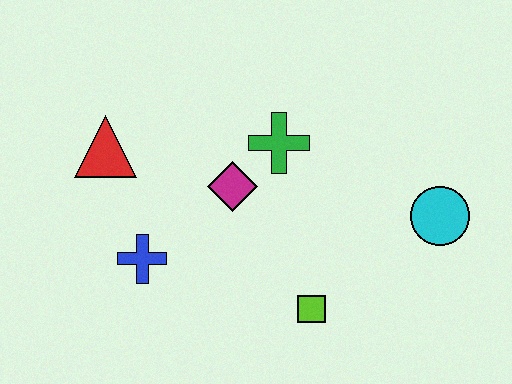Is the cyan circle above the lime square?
Yes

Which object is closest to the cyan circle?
The lime square is closest to the cyan circle.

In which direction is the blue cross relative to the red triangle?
The blue cross is below the red triangle.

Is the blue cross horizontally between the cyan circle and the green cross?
No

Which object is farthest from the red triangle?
The cyan circle is farthest from the red triangle.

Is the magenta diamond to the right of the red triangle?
Yes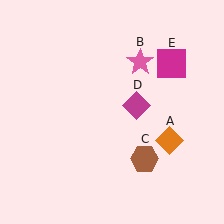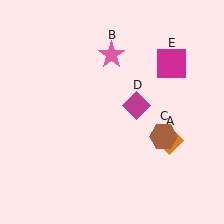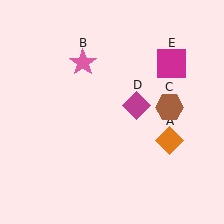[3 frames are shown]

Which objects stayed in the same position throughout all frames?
Orange diamond (object A) and magenta diamond (object D) and magenta square (object E) remained stationary.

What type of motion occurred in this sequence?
The pink star (object B), brown hexagon (object C) rotated counterclockwise around the center of the scene.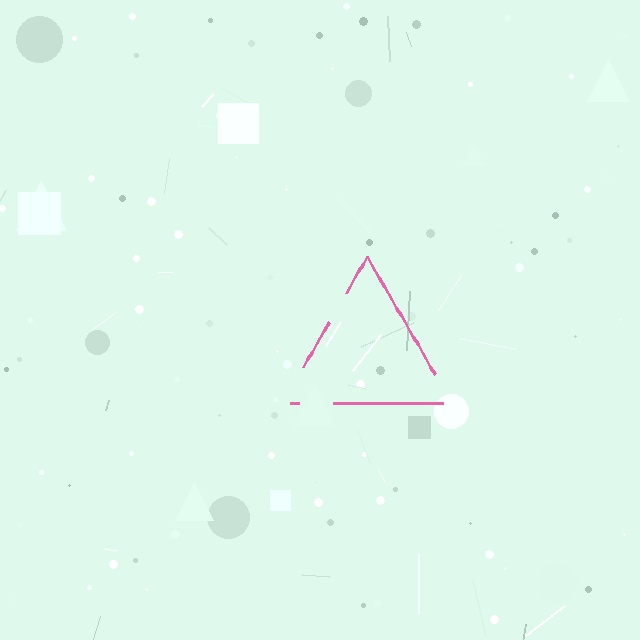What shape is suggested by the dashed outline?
The dashed outline suggests a triangle.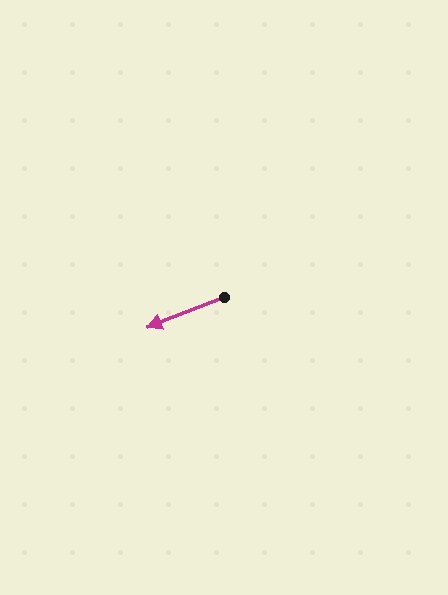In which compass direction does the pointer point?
West.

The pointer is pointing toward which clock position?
Roughly 8 o'clock.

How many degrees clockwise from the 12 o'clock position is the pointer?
Approximately 249 degrees.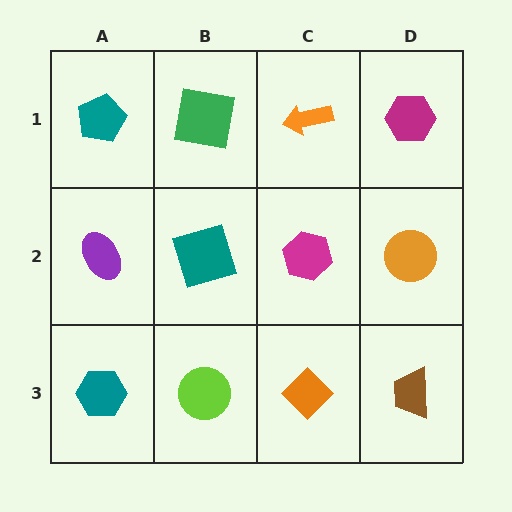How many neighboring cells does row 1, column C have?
3.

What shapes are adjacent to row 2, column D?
A magenta hexagon (row 1, column D), a brown trapezoid (row 3, column D), a magenta hexagon (row 2, column C).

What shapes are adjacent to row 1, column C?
A magenta hexagon (row 2, column C), a green square (row 1, column B), a magenta hexagon (row 1, column D).